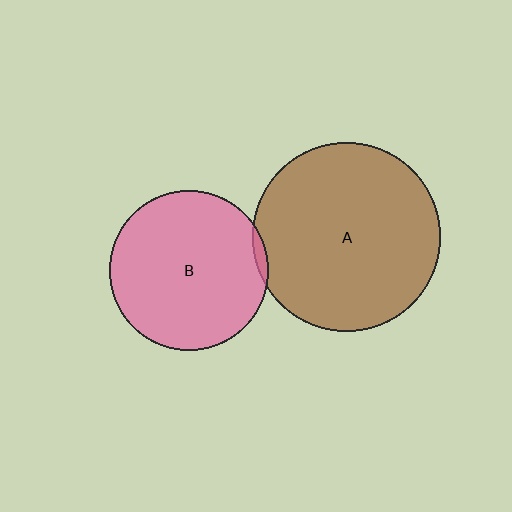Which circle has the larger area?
Circle A (brown).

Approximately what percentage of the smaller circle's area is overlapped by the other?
Approximately 5%.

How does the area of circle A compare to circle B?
Approximately 1.4 times.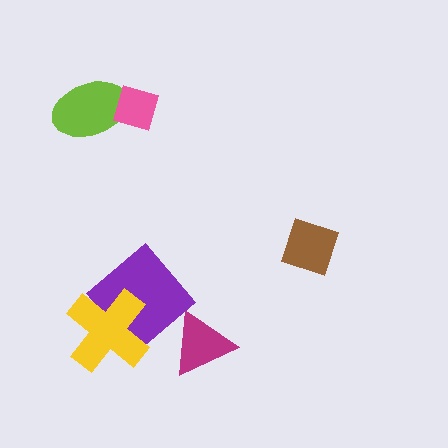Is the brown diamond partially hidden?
No, no other shape covers it.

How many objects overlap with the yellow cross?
1 object overlaps with the yellow cross.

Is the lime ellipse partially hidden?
Yes, it is partially covered by another shape.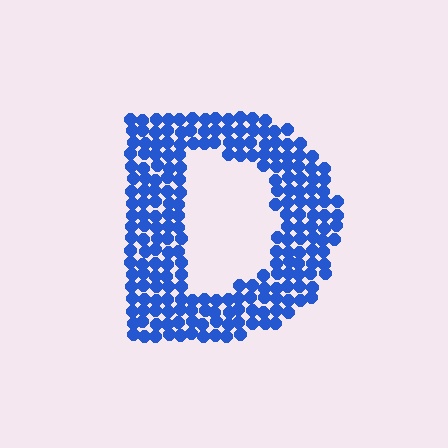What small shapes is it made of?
It is made of small circles.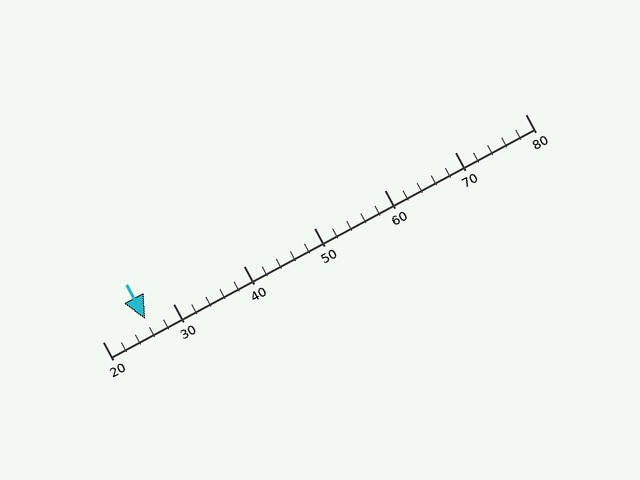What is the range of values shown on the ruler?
The ruler shows values from 20 to 80.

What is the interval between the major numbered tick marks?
The major tick marks are spaced 10 units apart.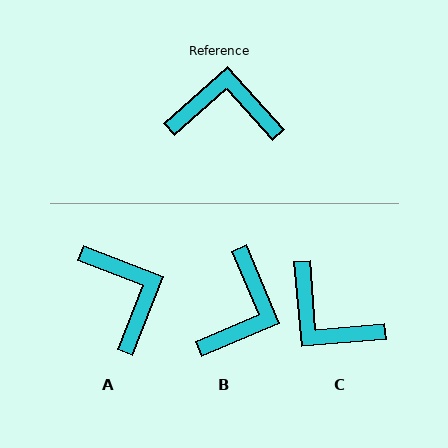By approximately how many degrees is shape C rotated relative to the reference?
Approximately 143 degrees counter-clockwise.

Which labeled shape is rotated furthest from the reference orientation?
C, about 143 degrees away.